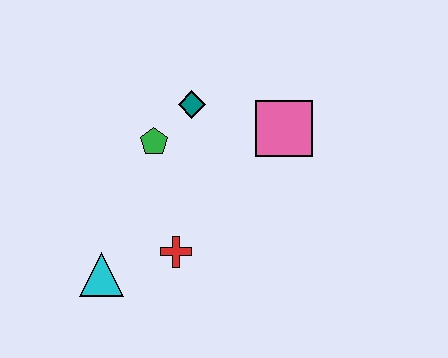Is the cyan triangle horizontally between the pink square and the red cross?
No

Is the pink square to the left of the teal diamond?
No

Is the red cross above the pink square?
No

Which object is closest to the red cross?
The cyan triangle is closest to the red cross.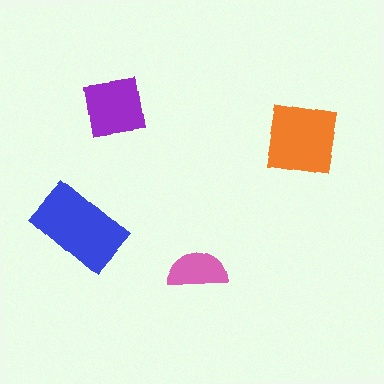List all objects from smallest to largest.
The pink semicircle, the purple square, the orange square, the blue rectangle.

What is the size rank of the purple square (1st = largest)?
3rd.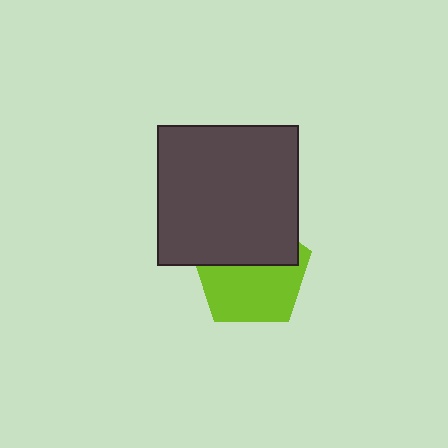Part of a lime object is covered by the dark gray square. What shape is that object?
It is a pentagon.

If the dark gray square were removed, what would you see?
You would see the complete lime pentagon.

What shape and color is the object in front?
The object in front is a dark gray square.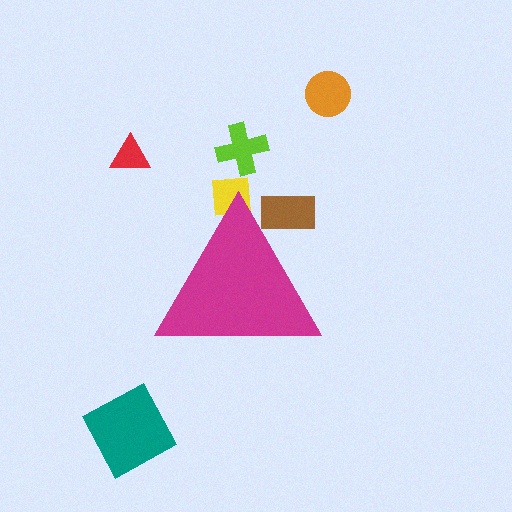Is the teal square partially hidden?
No, the teal square is fully visible.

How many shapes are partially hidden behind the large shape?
2 shapes are partially hidden.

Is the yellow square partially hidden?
Yes, the yellow square is partially hidden behind the magenta triangle.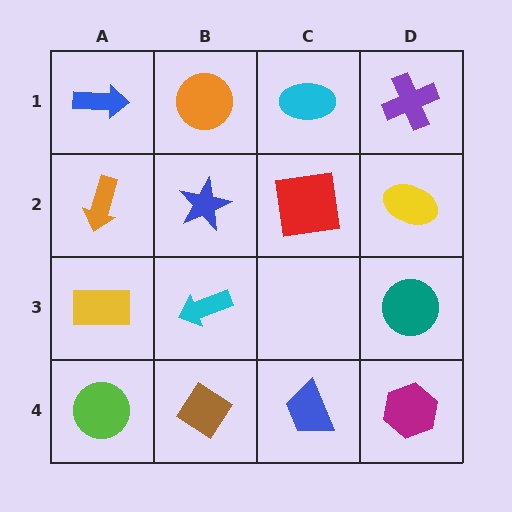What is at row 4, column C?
A blue trapezoid.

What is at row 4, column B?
A brown diamond.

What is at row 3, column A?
A yellow rectangle.